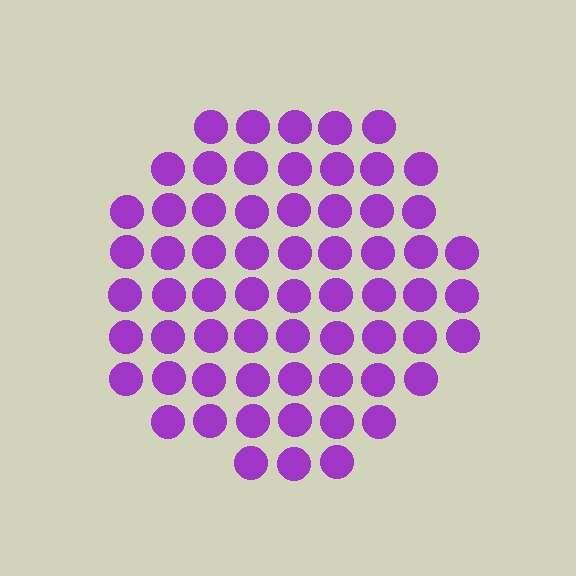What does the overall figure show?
The overall figure shows a circle.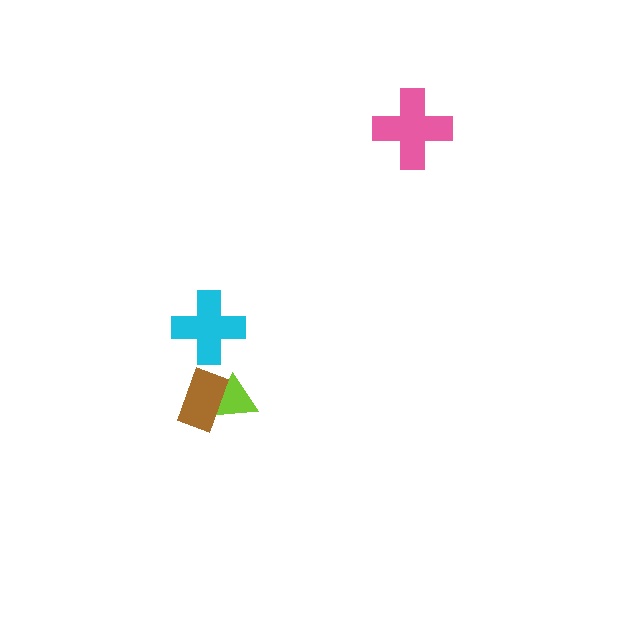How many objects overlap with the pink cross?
0 objects overlap with the pink cross.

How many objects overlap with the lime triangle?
1 object overlaps with the lime triangle.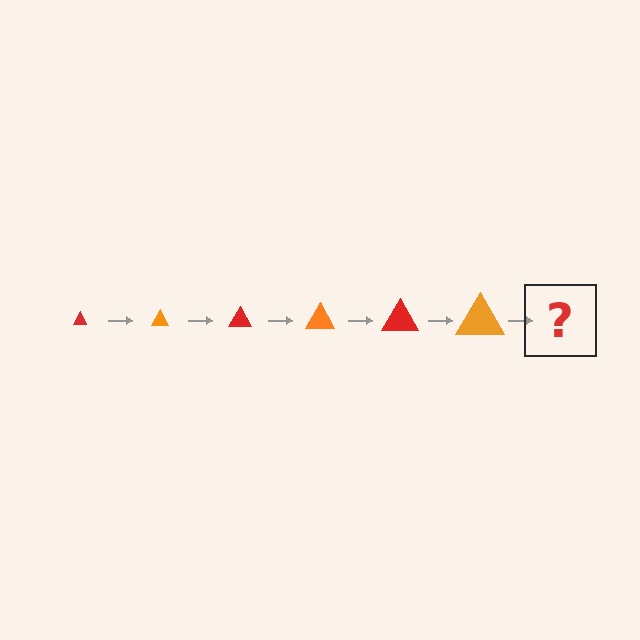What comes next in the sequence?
The next element should be a red triangle, larger than the previous one.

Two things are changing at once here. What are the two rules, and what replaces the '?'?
The two rules are that the triangle grows larger each step and the color cycles through red and orange. The '?' should be a red triangle, larger than the previous one.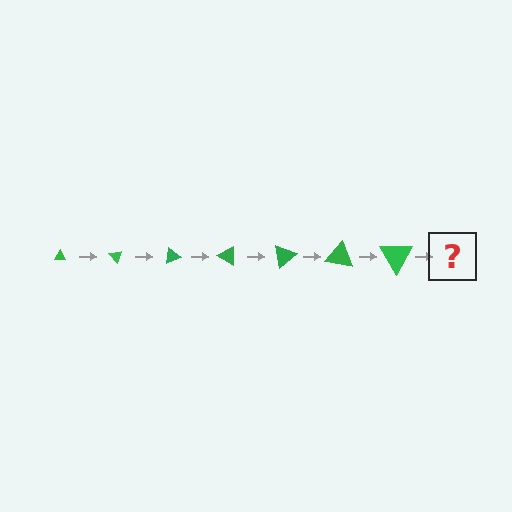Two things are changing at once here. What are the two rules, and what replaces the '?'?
The two rules are that the triangle grows larger each step and it rotates 50 degrees each step. The '?' should be a triangle, larger than the previous one and rotated 350 degrees from the start.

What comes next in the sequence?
The next element should be a triangle, larger than the previous one and rotated 350 degrees from the start.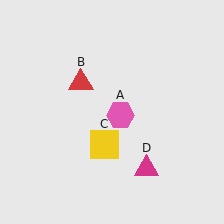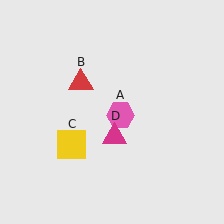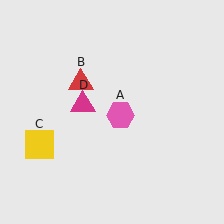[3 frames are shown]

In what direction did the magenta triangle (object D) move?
The magenta triangle (object D) moved up and to the left.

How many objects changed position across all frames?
2 objects changed position: yellow square (object C), magenta triangle (object D).